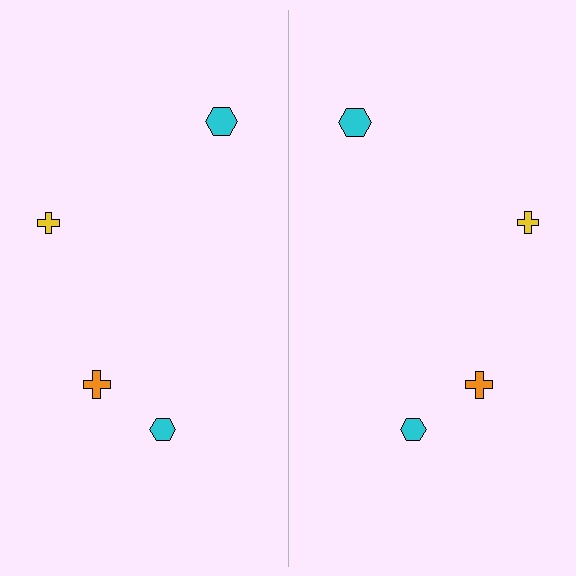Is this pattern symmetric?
Yes, this pattern has bilateral (reflection) symmetry.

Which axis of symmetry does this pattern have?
The pattern has a vertical axis of symmetry running through the center of the image.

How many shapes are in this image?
There are 8 shapes in this image.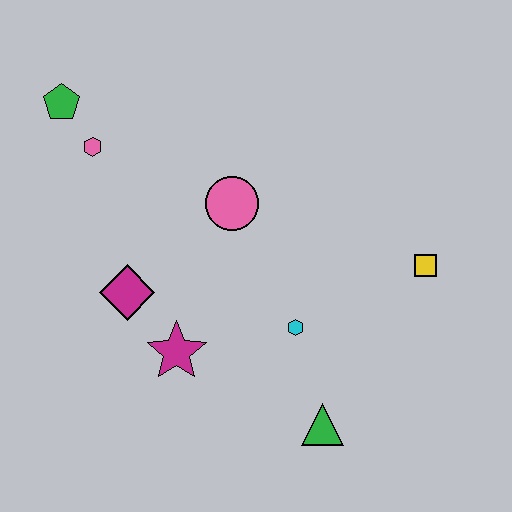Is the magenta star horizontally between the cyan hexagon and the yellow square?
No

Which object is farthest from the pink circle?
The green triangle is farthest from the pink circle.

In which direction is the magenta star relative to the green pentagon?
The magenta star is below the green pentagon.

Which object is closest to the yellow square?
The cyan hexagon is closest to the yellow square.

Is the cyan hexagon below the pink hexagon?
Yes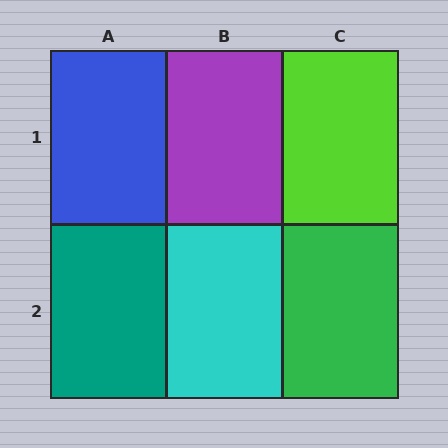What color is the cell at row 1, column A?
Blue.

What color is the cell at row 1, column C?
Lime.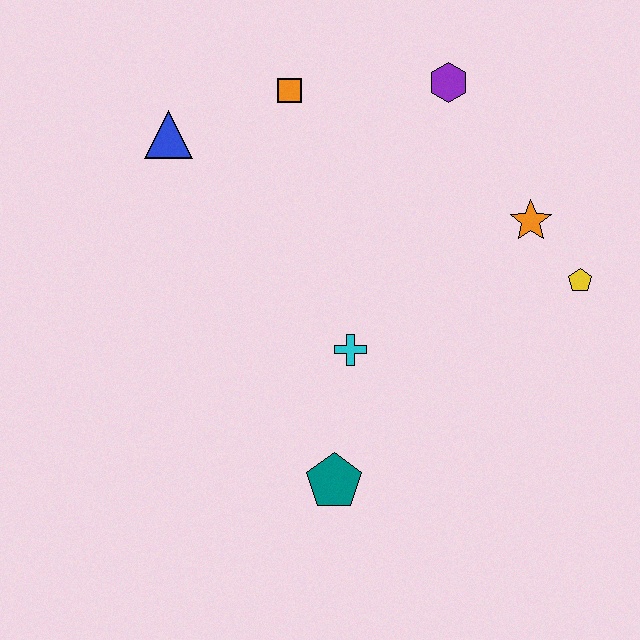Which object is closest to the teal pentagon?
The cyan cross is closest to the teal pentagon.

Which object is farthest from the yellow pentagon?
The blue triangle is farthest from the yellow pentagon.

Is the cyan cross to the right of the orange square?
Yes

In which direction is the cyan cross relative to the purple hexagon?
The cyan cross is below the purple hexagon.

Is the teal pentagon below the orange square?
Yes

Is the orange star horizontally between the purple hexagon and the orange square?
No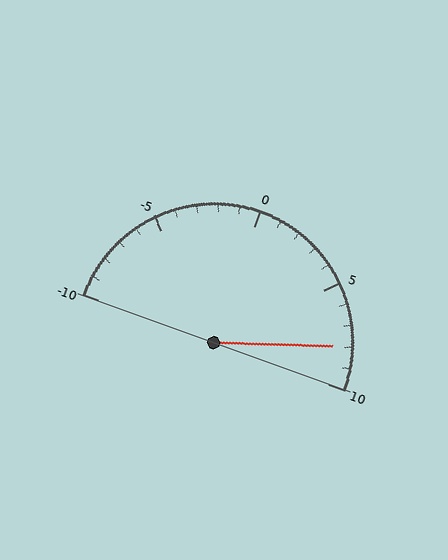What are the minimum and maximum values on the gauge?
The gauge ranges from -10 to 10.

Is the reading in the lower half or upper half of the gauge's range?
The reading is in the upper half of the range (-10 to 10).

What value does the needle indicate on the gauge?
The needle indicates approximately 8.